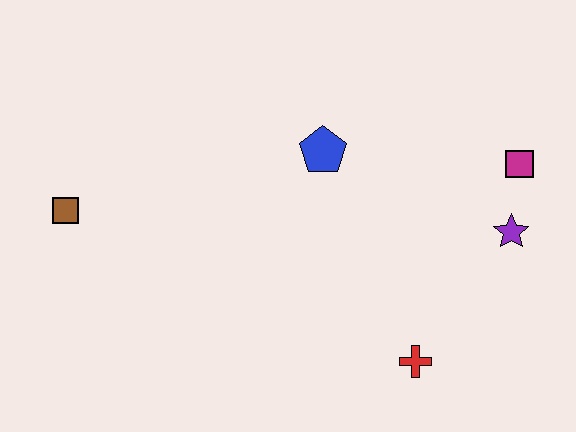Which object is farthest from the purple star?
The brown square is farthest from the purple star.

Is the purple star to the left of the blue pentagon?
No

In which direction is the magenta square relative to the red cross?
The magenta square is above the red cross.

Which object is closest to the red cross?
The purple star is closest to the red cross.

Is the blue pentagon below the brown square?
No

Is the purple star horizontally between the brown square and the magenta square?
Yes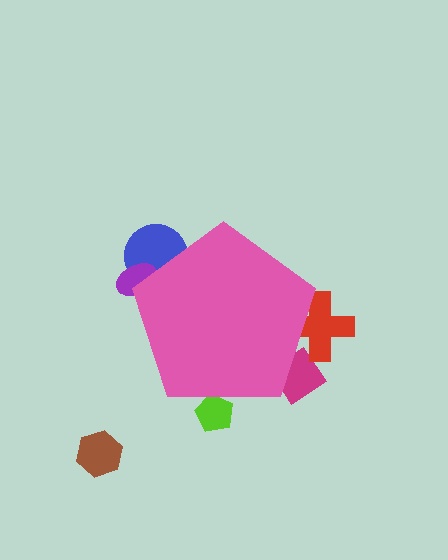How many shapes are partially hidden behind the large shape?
5 shapes are partially hidden.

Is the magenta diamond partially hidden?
Yes, the magenta diamond is partially hidden behind the pink pentagon.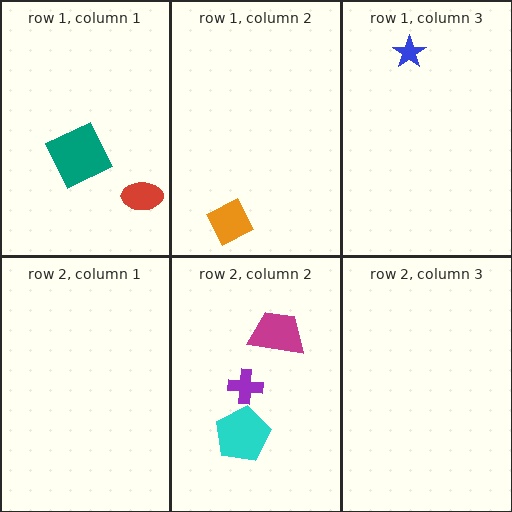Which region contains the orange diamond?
The row 1, column 2 region.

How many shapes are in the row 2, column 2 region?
3.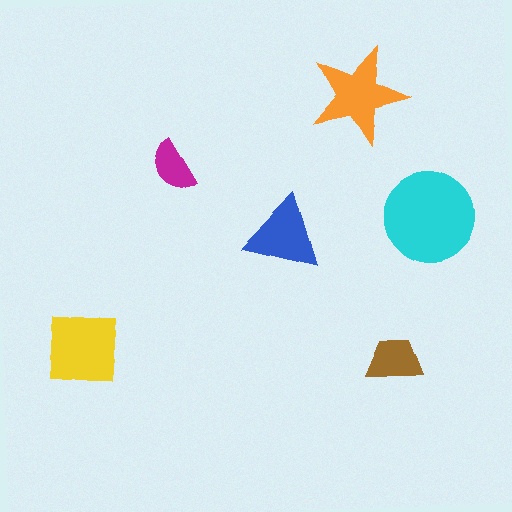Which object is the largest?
The cyan circle.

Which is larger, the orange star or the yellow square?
The yellow square.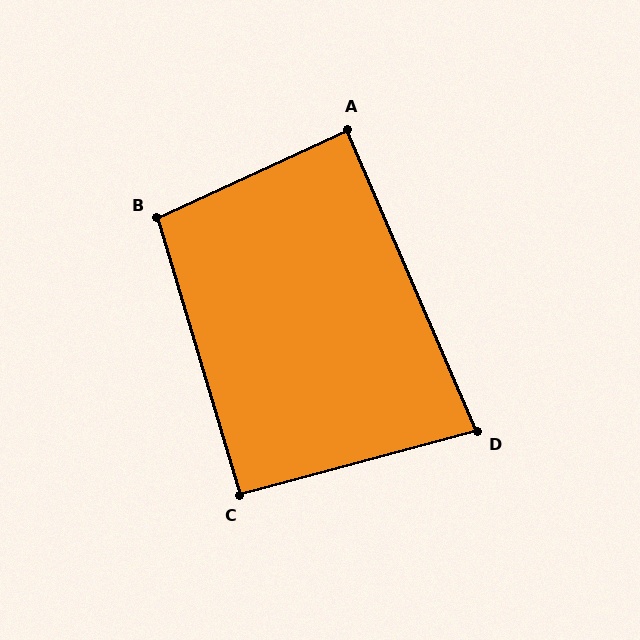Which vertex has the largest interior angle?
B, at approximately 98 degrees.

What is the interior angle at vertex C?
Approximately 92 degrees (approximately right).